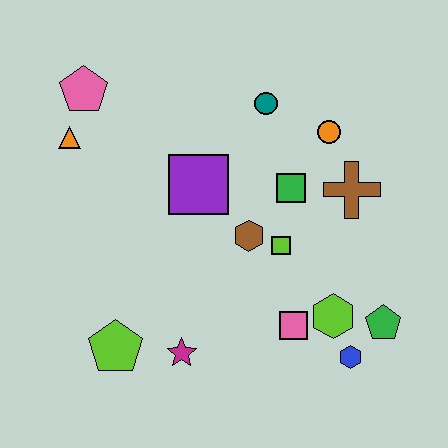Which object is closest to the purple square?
The brown hexagon is closest to the purple square.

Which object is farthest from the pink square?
The pink pentagon is farthest from the pink square.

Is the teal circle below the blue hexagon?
No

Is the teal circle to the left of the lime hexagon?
Yes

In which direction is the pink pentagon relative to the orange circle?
The pink pentagon is to the left of the orange circle.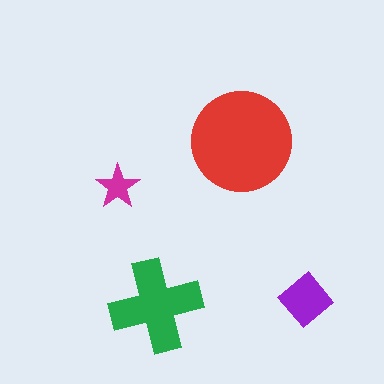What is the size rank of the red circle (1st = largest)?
1st.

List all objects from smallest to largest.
The magenta star, the purple diamond, the green cross, the red circle.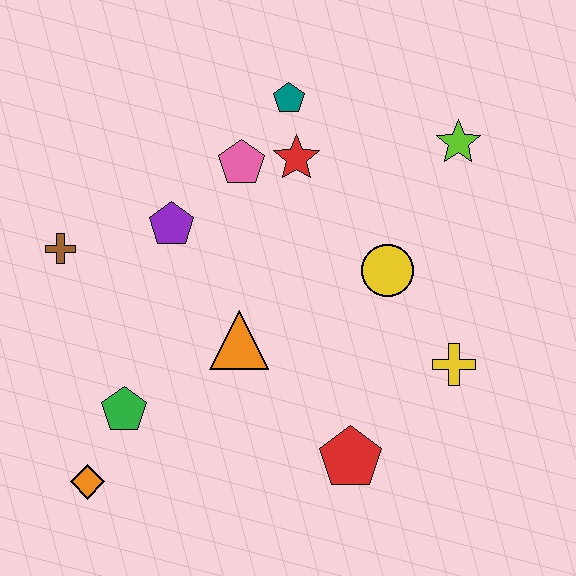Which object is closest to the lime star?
The yellow circle is closest to the lime star.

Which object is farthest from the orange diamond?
The lime star is farthest from the orange diamond.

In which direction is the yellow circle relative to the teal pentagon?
The yellow circle is below the teal pentagon.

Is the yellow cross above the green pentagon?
Yes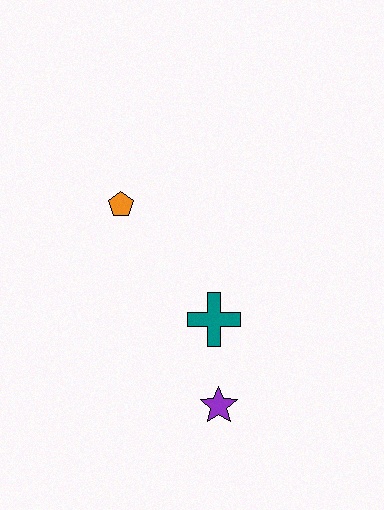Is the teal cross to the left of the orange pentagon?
No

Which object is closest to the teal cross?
The purple star is closest to the teal cross.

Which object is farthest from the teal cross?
The orange pentagon is farthest from the teal cross.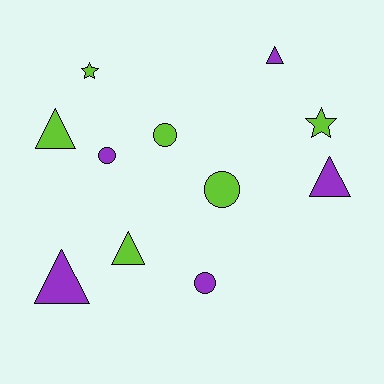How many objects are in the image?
There are 11 objects.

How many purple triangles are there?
There are 3 purple triangles.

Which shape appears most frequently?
Triangle, with 5 objects.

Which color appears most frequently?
Lime, with 6 objects.